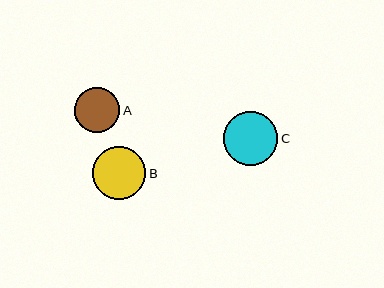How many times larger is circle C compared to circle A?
Circle C is approximately 1.2 times the size of circle A.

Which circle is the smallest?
Circle A is the smallest with a size of approximately 45 pixels.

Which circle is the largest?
Circle C is the largest with a size of approximately 54 pixels.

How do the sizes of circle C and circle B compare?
Circle C and circle B are approximately the same size.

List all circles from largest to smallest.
From largest to smallest: C, B, A.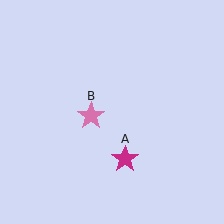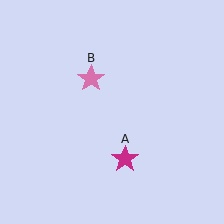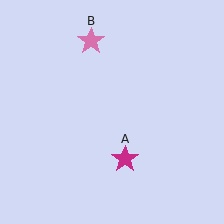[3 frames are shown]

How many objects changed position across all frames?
1 object changed position: pink star (object B).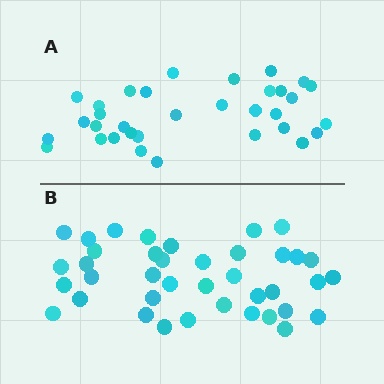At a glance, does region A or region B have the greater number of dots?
Region B (the bottom region) has more dots.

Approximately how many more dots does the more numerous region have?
Region B has about 6 more dots than region A.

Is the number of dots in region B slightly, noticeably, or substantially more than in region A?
Region B has only slightly more — the two regions are fairly close. The ratio is roughly 1.2 to 1.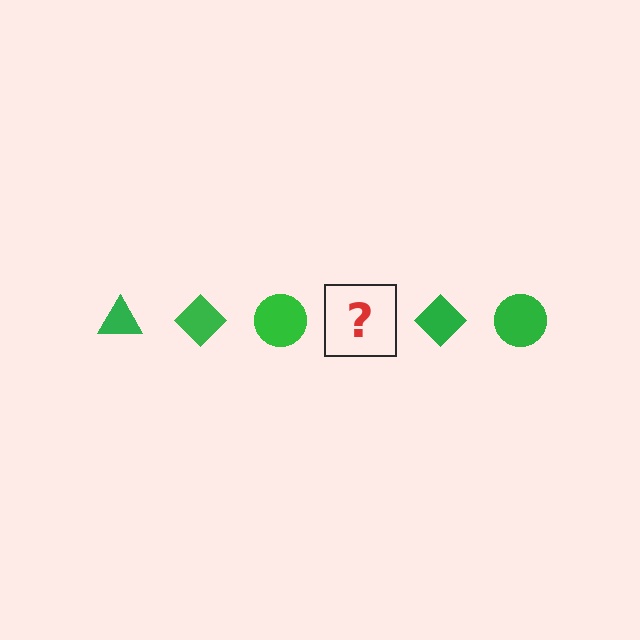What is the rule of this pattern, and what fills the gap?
The rule is that the pattern cycles through triangle, diamond, circle shapes in green. The gap should be filled with a green triangle.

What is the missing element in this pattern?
The missing element is a green triangle.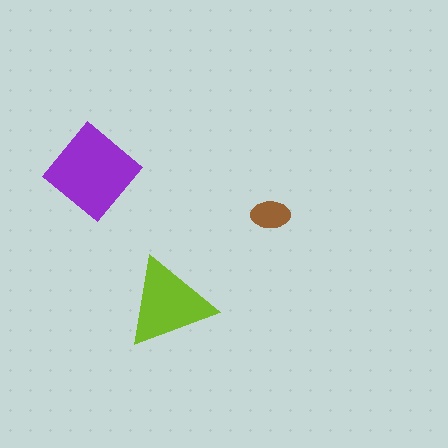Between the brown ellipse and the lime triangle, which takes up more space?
The lime triangle.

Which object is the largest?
The purple diamond.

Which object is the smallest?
The brown ellipse.